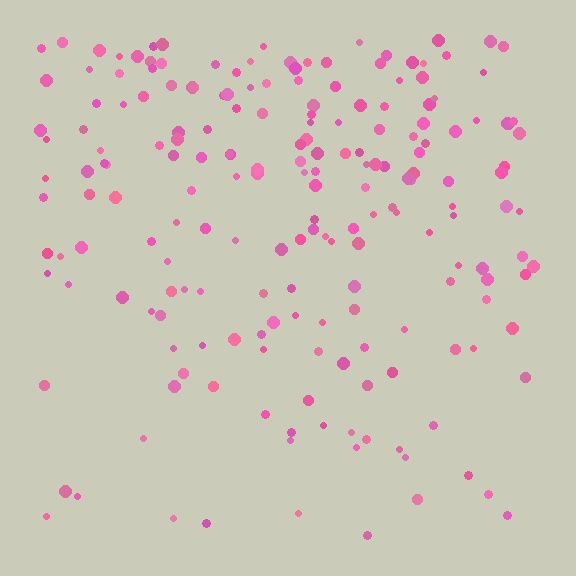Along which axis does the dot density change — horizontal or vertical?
Vertical.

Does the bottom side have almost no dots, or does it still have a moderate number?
Still a moderate number, just noticeably fewer than the top.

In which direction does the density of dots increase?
From bottom to top, with the top side densest.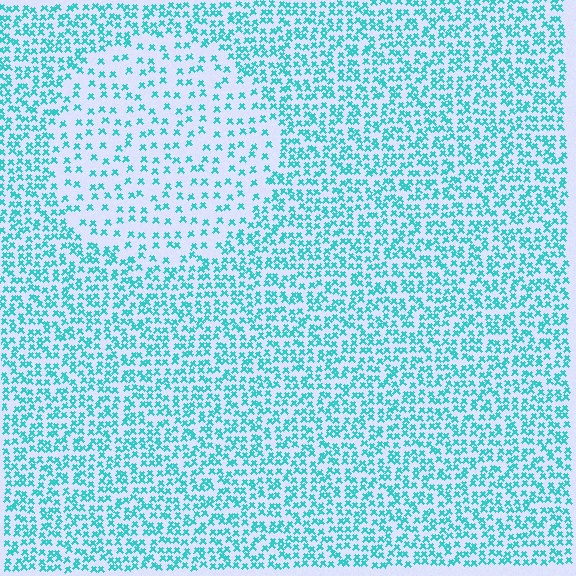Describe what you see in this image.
The image contains small cyan elements arranged at two different densities. A circle-shaped region is visible where the elements are less densely packed than the surrounding area.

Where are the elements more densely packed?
The elements are more densely packed outside the circle boundary.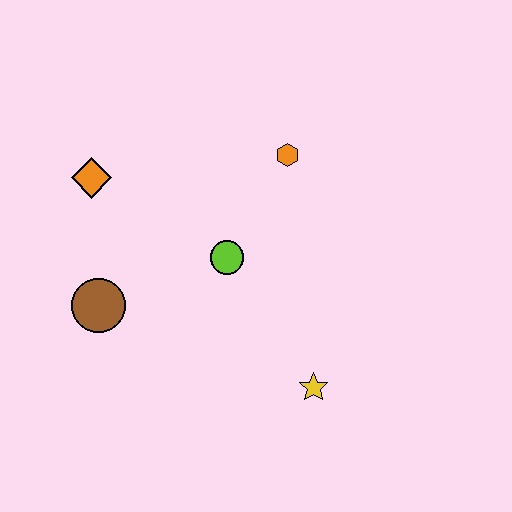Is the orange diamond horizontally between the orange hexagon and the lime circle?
No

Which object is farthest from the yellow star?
The orange diamond is farthest from the yellow star.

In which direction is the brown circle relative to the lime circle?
The brown circle is to the left of the lime circle.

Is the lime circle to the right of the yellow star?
No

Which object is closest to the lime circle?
The orange hexagon is closest to the lime circle.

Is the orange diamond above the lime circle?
Yes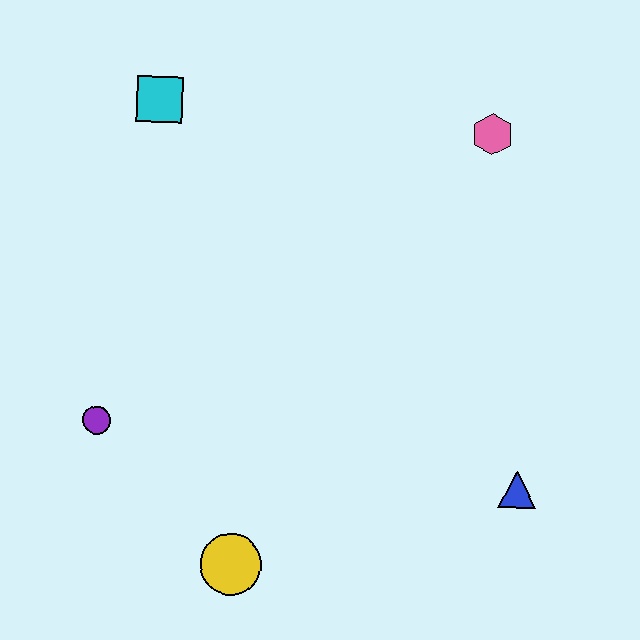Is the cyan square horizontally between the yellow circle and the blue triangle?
No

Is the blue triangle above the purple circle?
No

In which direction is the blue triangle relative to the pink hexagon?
The blue triangle is below the pink hexagon.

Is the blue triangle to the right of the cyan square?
Yes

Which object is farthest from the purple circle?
The pink hexagon is farthest from the purple circle.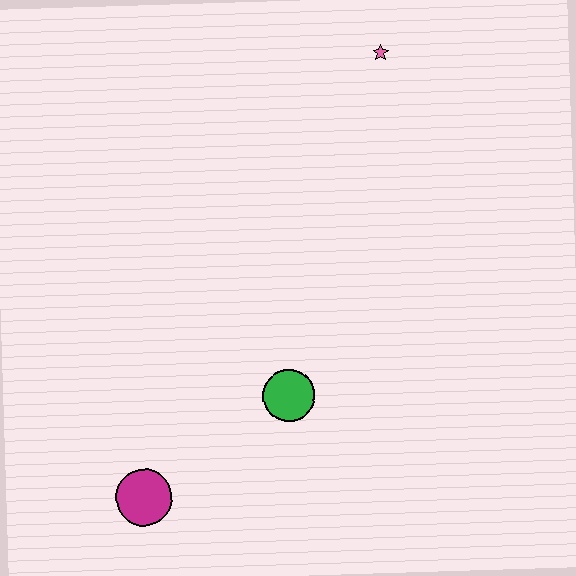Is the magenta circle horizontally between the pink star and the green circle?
No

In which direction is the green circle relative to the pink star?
The green circle is below the pink star.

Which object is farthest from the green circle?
The pink star is farthest from the green circle.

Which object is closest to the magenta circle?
The green circle is closest to the magenta circle.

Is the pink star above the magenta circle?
Yes